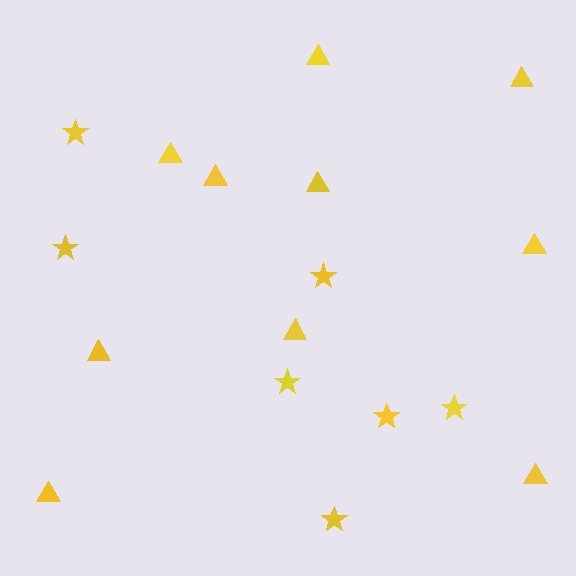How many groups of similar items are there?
There are 2 groups: one group of stars (7) and one group of triangles (10).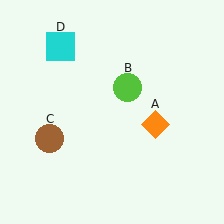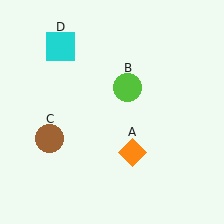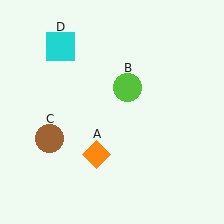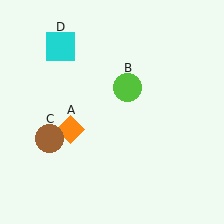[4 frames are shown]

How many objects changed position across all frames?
1 object changed position: orange diamond (object A).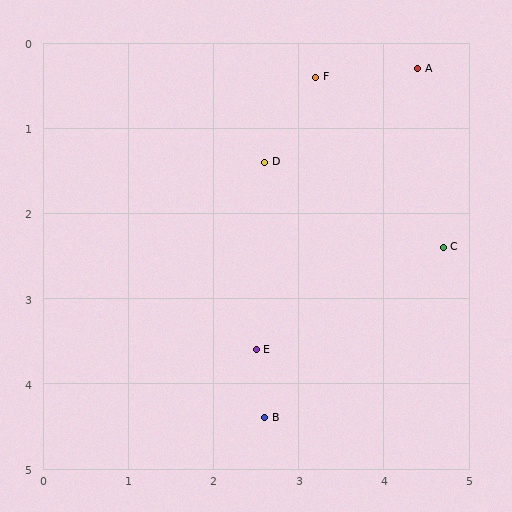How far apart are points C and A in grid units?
Points C and A are about 2.1 grid units apart.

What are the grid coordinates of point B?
Point B is at approximately (2.6, 4.4).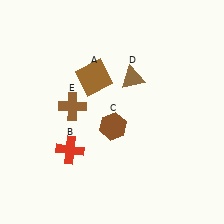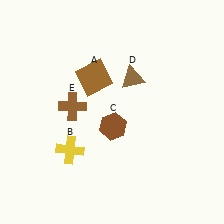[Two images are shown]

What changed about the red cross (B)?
In Image 1, B is red. In Image 2, it changed to yellow.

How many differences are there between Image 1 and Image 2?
There is 1 difference between the two images.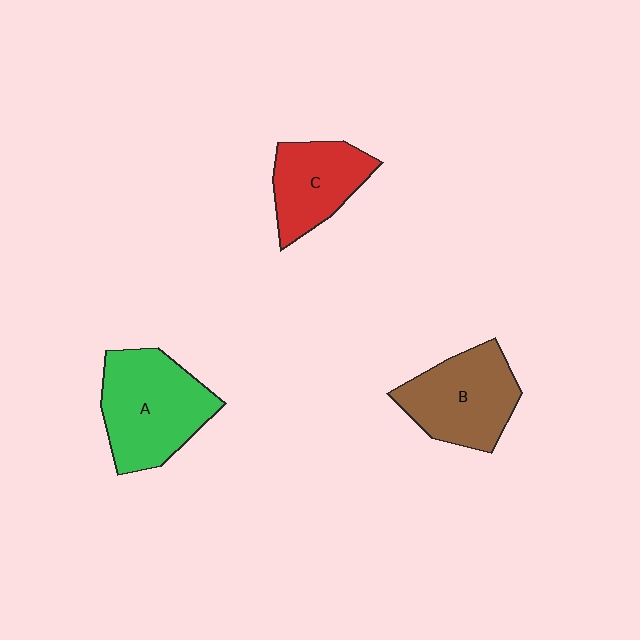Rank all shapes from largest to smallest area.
From largest to smallest: A (green), B (brown), C (red).